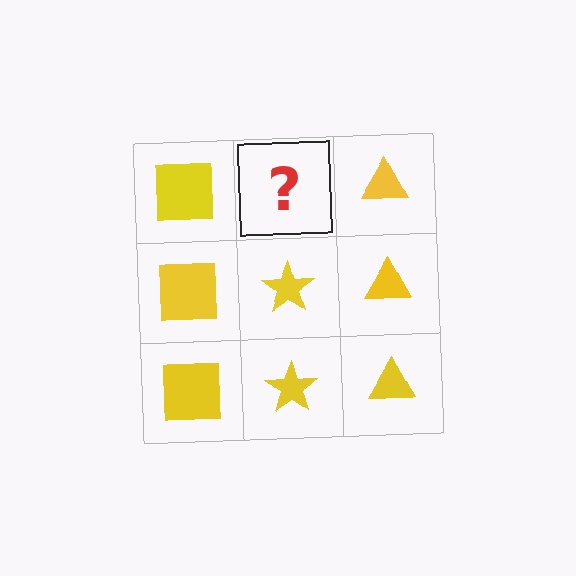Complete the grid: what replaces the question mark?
The question mark should be replaced with a yellow star.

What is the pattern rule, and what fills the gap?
The rule is that each column has a consistent shape. The gap should be filled with a yellow star.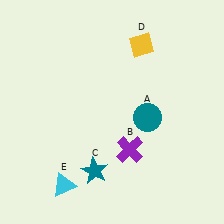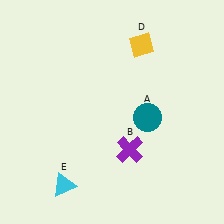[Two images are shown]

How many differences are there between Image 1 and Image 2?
There is 1 difference between the two images.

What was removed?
The teal star (C) was removed in Image 2.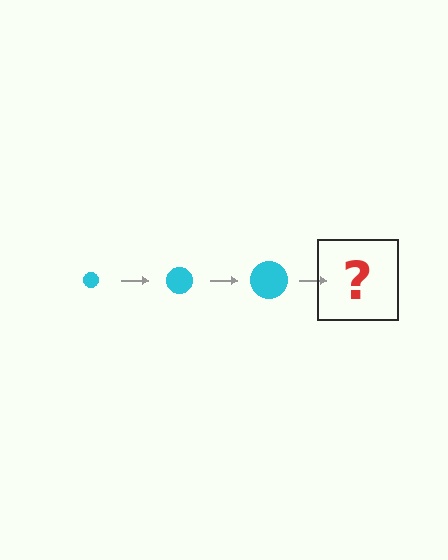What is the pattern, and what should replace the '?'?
The pattern is that the circle gets progressively larger each step. The '?' should be a cyan circle, larger than the previous one.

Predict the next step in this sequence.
The next step is a cyan circle, larger than the previous one.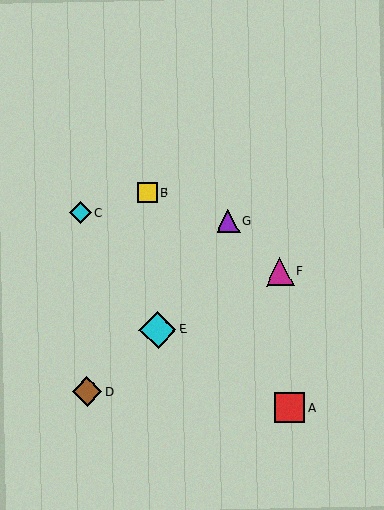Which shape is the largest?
The cyan diamond (labeled E) is the largest.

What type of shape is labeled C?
Shape C is a cyan diamond.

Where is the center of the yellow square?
The center of the yellow square is at (147, 193).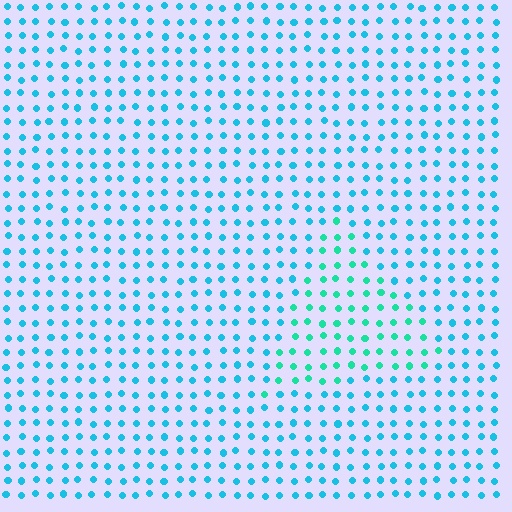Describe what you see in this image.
The image is filled with small cyan elements in a uniform arrangement. A triangle-shaped region is visible where the elements are tinted to a slightly different hue, forming a subtle color boundary.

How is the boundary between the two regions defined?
The boundary is defined purely by a slight shift in hue (about 30 degrees). Spacing, size, and orientation are identical on both sides.